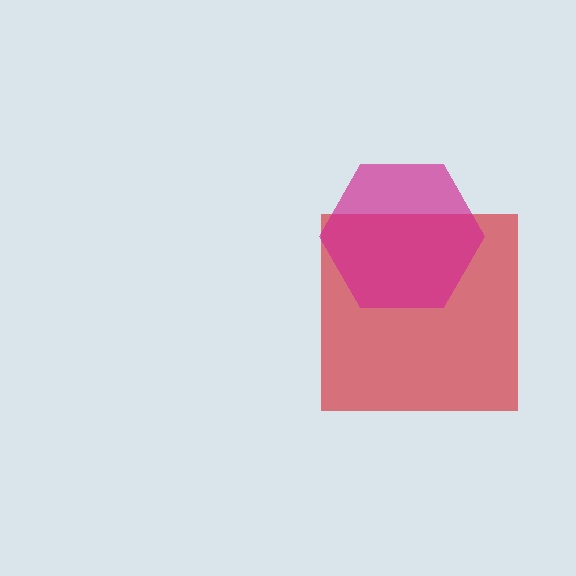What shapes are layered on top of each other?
The layered shapes are: a red square, a magenta hexagon.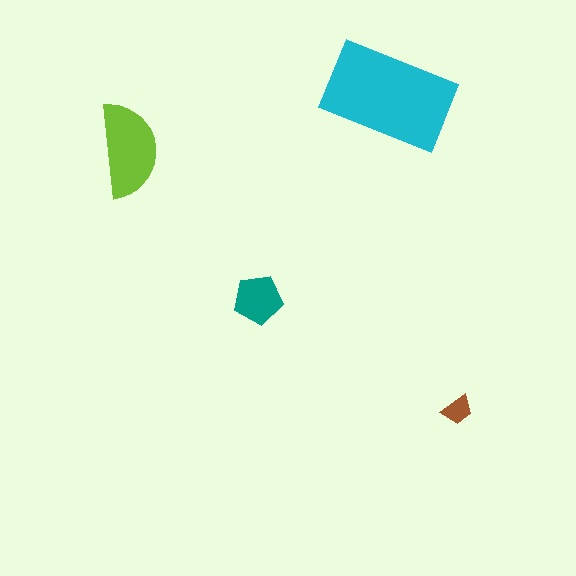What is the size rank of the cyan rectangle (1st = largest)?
1st.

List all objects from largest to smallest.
The cyan rectangle, the lime semicircle, the teal pentagon, the brown trapezoid.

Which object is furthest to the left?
The lime semicircle is leftmost.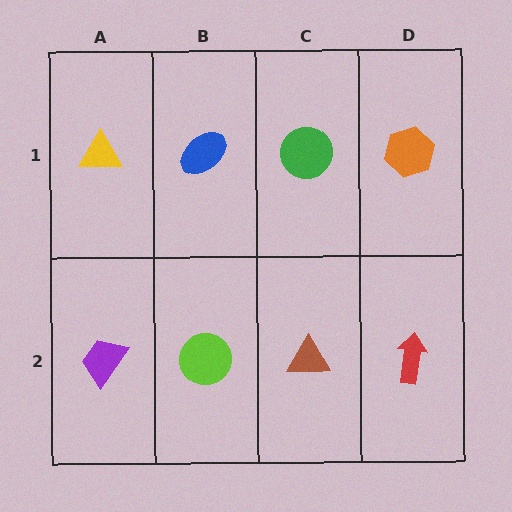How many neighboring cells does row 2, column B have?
3.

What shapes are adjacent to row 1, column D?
A red arrow (row 2, column D), a green circle (row 1, column C).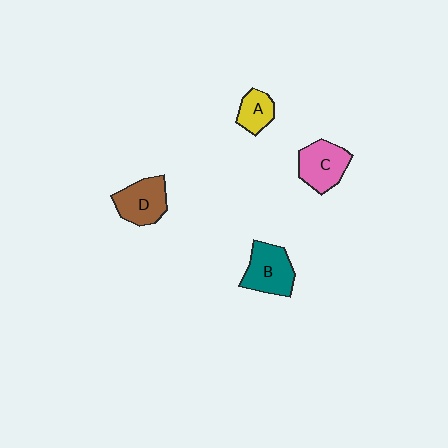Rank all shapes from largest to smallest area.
From largest to smallest: B (teal), D (brown), C (pink), A (yellow).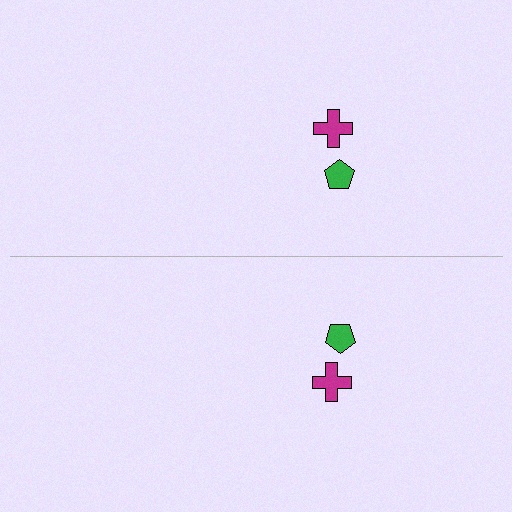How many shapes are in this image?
There are 4 shapes in this image.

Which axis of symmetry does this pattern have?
The pattern has a horizontal axis of symmetry running through the center of the image.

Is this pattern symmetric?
Yes, this pattern has bilateral (reflection) symmetry.